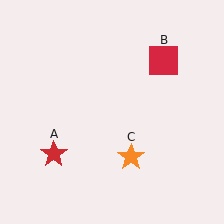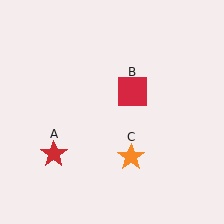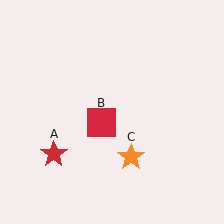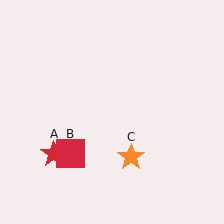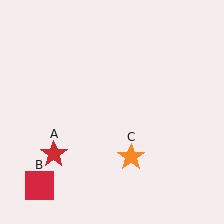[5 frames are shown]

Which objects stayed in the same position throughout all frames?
Red star (object A) and orange star (object C) remained stationary.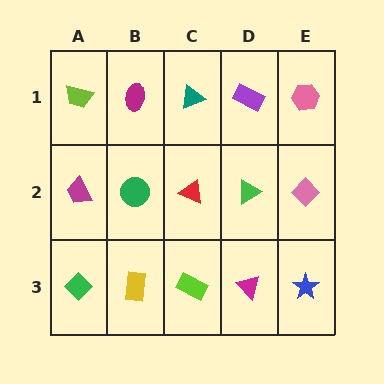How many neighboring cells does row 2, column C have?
4.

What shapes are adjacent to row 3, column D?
A green triangle (row 2, column D), a lime rectangle (row 3, column C), a blue star (row 3, column E).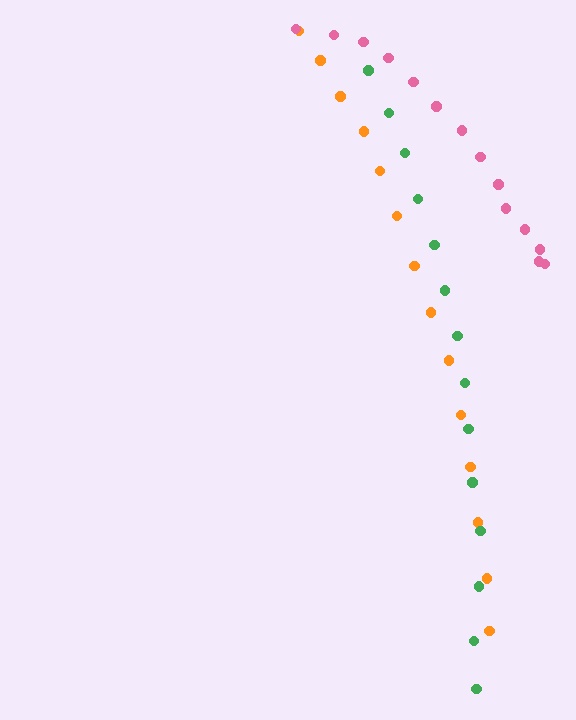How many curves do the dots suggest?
There are 3 distinct paths.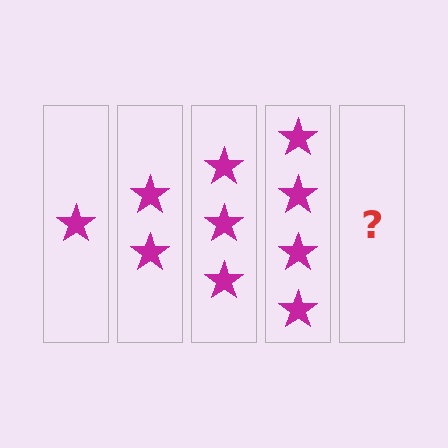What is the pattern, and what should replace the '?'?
The pattern is that each step adds one more star. The '?' should be 5 stars.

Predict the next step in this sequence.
The next step is 5 stars.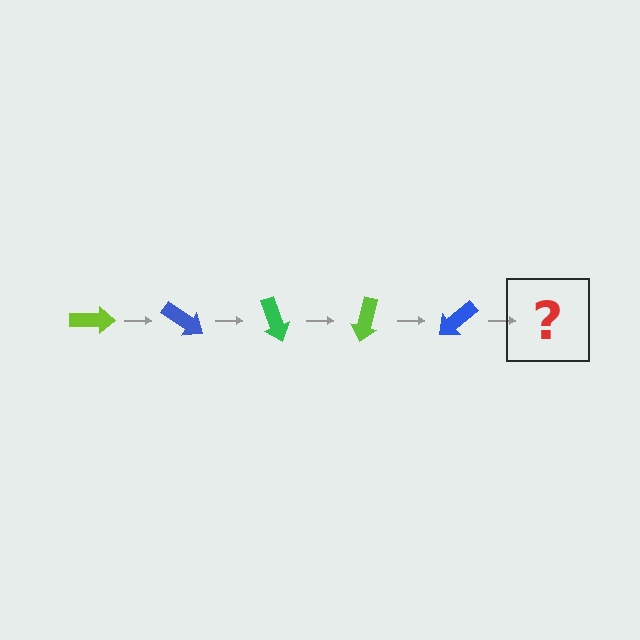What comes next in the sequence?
The next element should be a green arrow, rotated 175 degrees from the start.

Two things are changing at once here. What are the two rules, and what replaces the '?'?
The two rules are that it rotates 35 degrees each step and the color cycles through lime, blue, and green. The '?' should be a green arrow, rotated 175 degrees from the start.